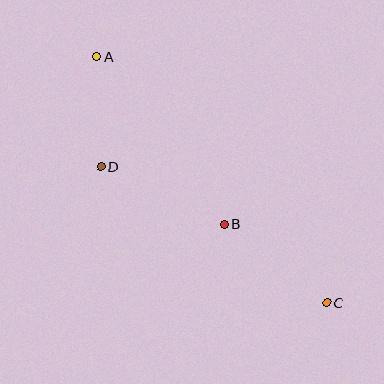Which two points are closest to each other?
Points A and D are closest to each other.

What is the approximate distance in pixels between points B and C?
The distance between B and C is approximately 129 pixels.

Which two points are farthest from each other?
Points A and C are farthest from each other.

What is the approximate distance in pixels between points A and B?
The distance between A and B is approximately 210 pixels.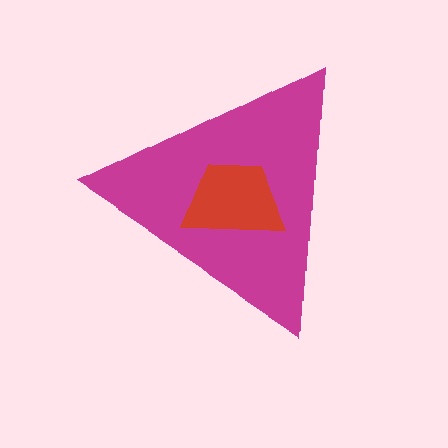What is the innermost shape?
The red trapezoid.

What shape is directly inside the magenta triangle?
The red trapezoid.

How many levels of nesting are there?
2.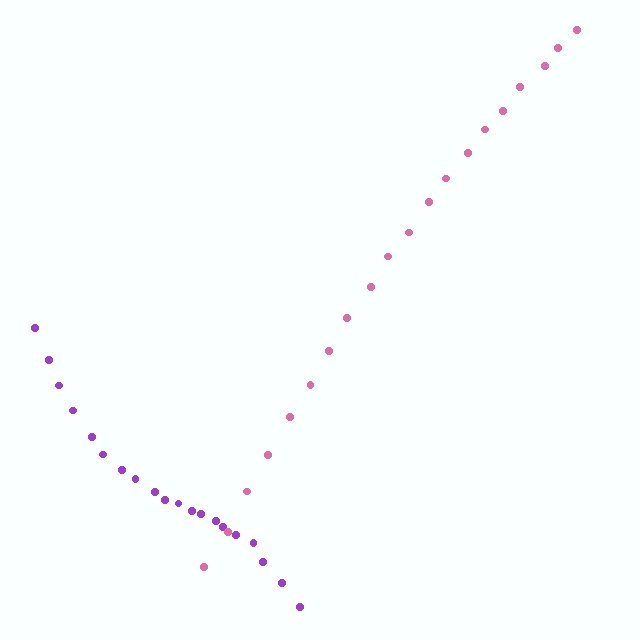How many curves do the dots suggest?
There are 2 distinct paths.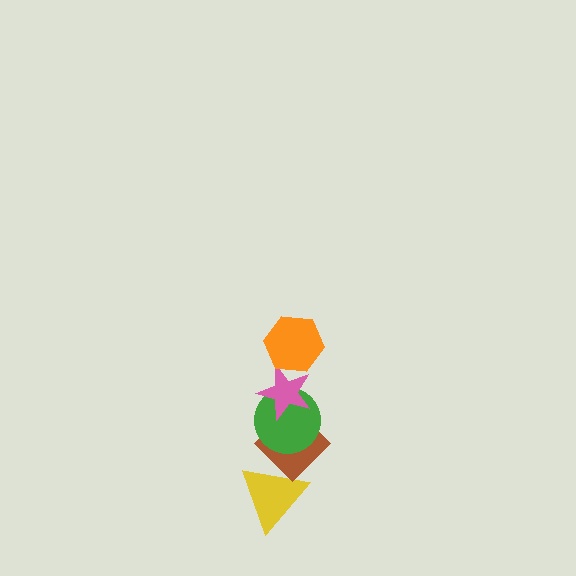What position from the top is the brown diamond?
The brown diamond is 4th from the top.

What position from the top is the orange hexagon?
The orange hexagon is 1st from the top.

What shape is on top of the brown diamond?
The green circle is on top of the brown diamond.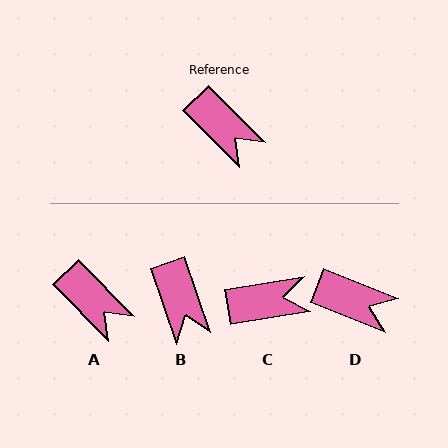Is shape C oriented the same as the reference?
No, it is off by about 55 degrees.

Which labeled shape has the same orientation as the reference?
A.